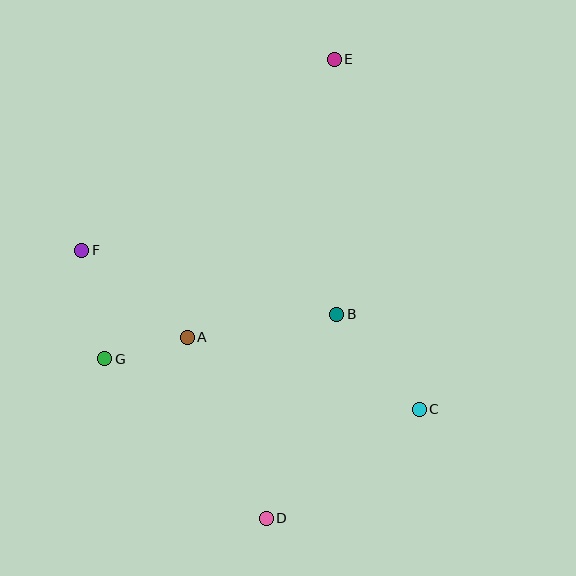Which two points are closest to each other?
Points A and G are closest to each other.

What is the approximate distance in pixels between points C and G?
The distance between C and G is approximately 318 pixels.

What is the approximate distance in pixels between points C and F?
The distance between C and F is approximately 373 pixels.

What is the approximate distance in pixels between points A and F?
The distance between A and F is approximately 137 pixels.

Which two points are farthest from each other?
Points D and E are farthest from each other.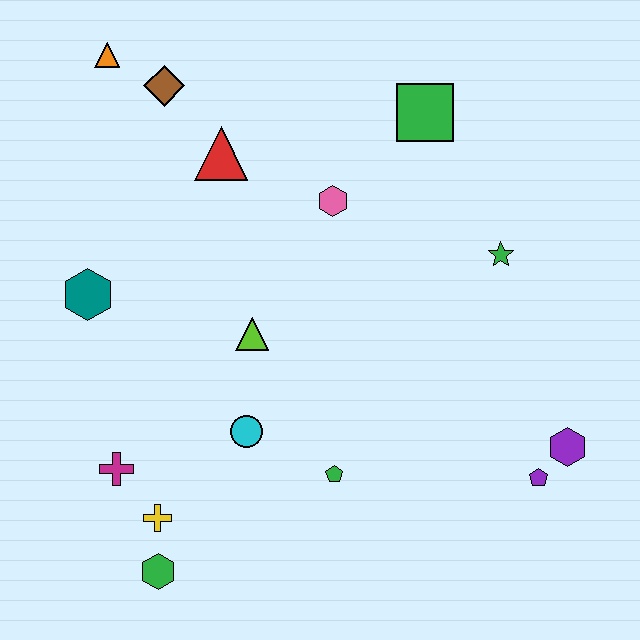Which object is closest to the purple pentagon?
The purple hexagon is closest to the purple pentagon.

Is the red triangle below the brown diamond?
Yes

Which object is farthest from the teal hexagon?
The purple hexagon is farthest from the teal hexagon.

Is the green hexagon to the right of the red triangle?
No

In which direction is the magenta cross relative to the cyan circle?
The magenta cross is to the left of the cyan circle.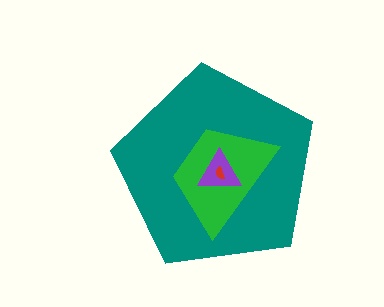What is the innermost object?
The red semicircle.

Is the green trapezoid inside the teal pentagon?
Yes.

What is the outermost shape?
The teal pentagon.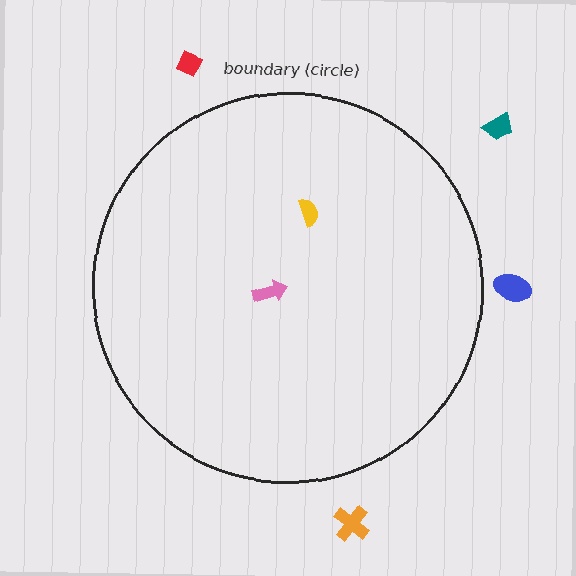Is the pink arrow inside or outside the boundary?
Inside.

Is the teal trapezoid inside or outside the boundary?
Outside.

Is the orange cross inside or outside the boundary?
Outside.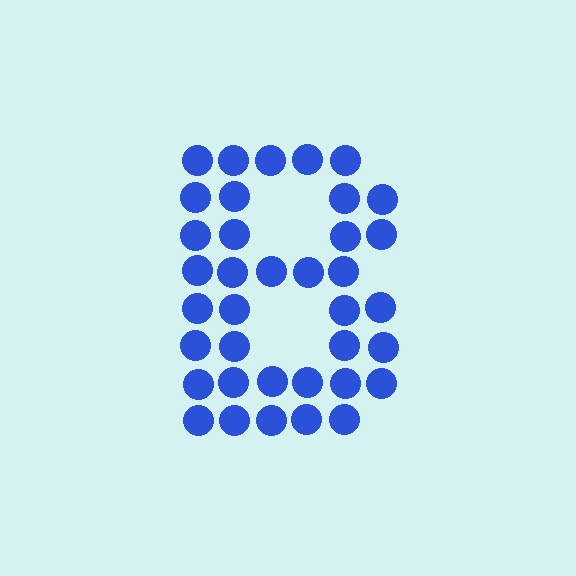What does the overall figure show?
The overall figure shows the letter B.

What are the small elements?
The small elements are circles.